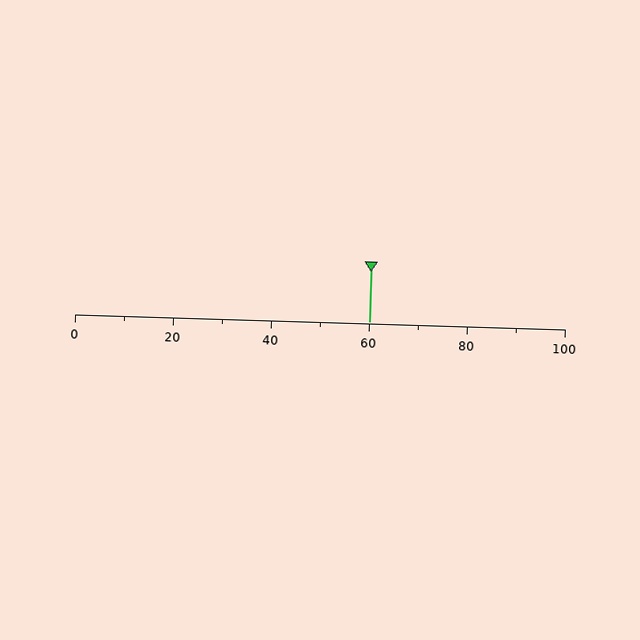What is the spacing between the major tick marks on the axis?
The major ticks are spaced 20 apart.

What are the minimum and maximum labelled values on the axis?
The axis runs from 0 to 100.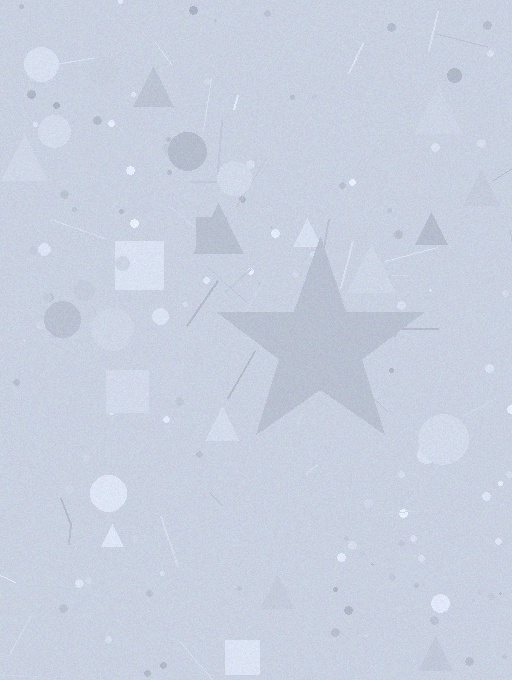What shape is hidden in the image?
A star is hidden in the image.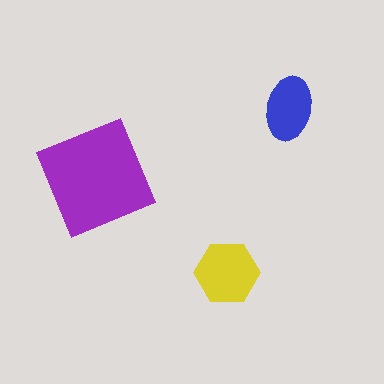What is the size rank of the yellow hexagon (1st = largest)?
2nd.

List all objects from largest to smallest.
The purple diamond, the yellow hexagon, the blue ellipse.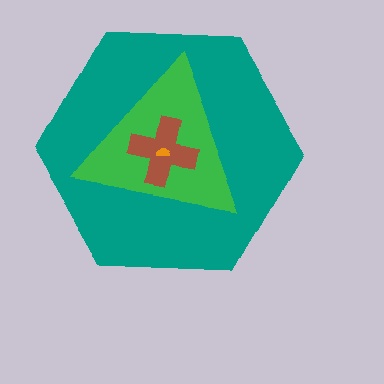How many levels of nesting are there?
4.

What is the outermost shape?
The teal hexagon.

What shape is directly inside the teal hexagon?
The green triangle.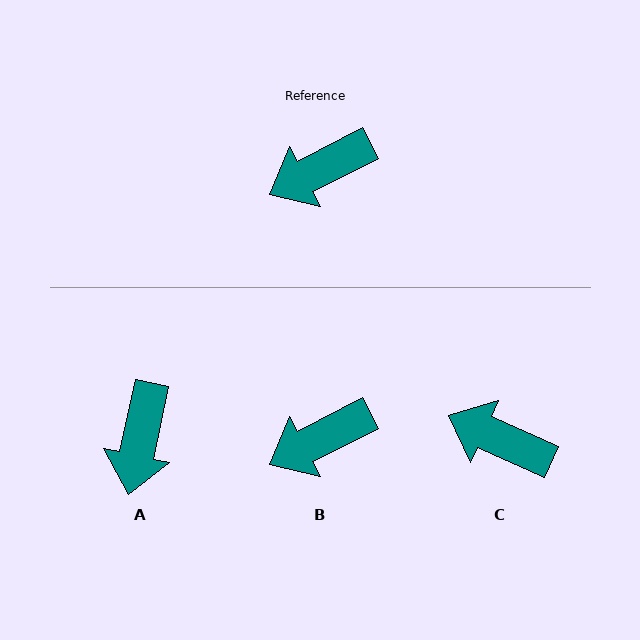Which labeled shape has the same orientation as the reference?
B.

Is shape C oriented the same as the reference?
No, it is off by about 52 degrees.